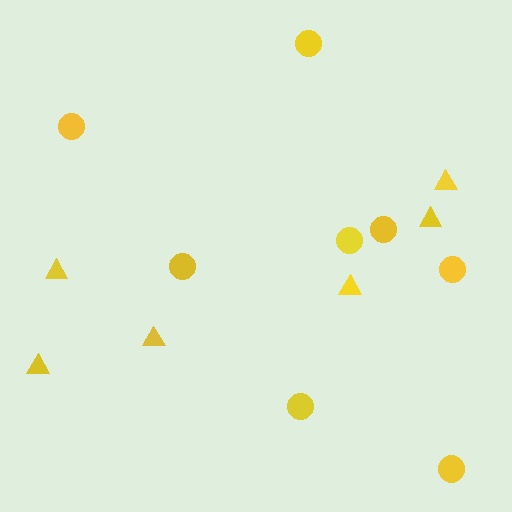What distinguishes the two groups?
There are 2 groups: one group of triangles (6) and one group of circles (8).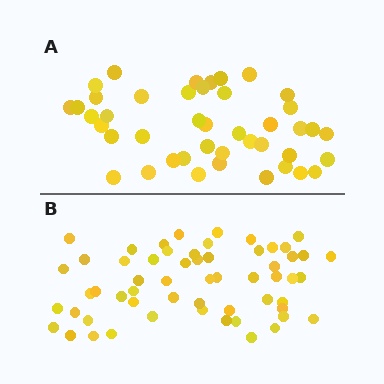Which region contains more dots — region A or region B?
Region B (the bottom region) has more dots.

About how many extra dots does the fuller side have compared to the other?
Region B has approximately 15 more dots than region A.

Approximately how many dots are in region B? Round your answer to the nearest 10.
About 60 dots. (The exact count is 58, which rounds to 60.)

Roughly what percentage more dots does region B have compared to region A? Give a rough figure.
About 35% more.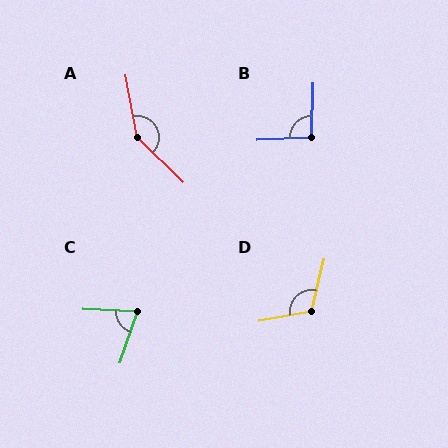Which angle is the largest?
A, at approximately 145 degrees.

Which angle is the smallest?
C, at approximately 74 degrees.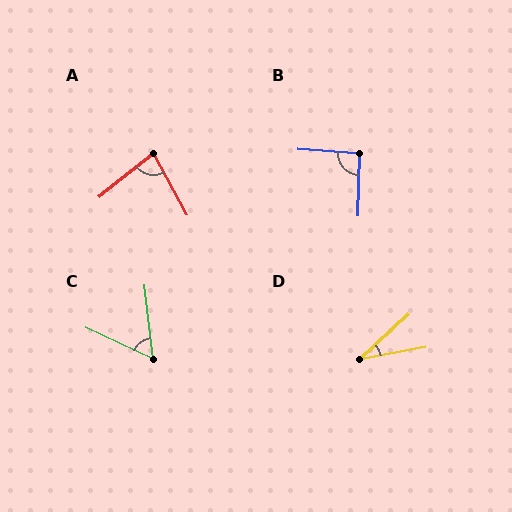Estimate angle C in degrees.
Approximately 59 degrees.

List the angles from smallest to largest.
D (32°), C (59°), A (80°), B (93°).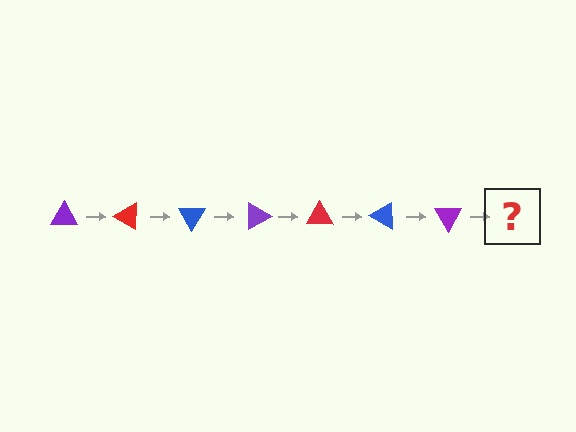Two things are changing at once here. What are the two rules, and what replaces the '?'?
The two rules are that it rotates 30 degrees each step and the color cycles through purple, red, and blue. The '?' should be a red triangle, rotated 210 degrees from the start.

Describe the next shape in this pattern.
It should be a red triangle, rotated 210 degrees from the start.